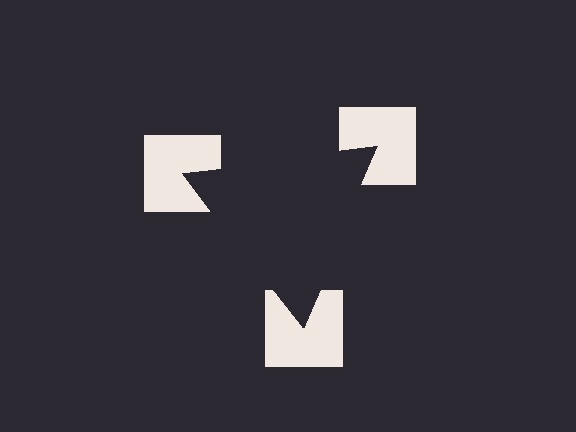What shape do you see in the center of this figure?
An illusory triangle — its edges are inferred from the aligned wedge cuts in the notched squares, not physically drawn.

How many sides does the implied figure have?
3 sides.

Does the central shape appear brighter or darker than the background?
It typically appears slightly darker than the background, even though no actual brightness change is drawn.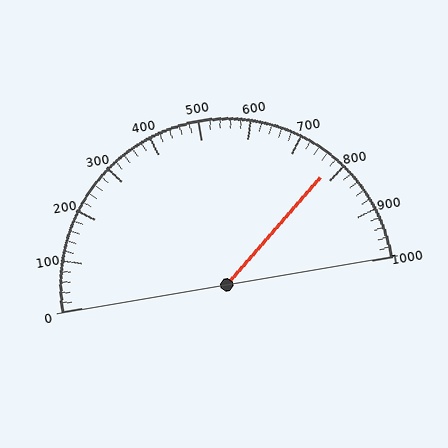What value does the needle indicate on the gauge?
The needle indicates approximately 780.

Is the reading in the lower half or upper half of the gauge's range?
The reading is in the upper half of the range (0 to 1000).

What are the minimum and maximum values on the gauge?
The gauge ranges from 0 to 1000.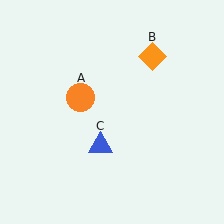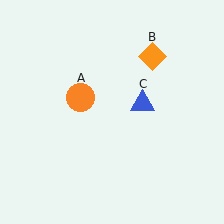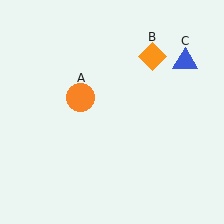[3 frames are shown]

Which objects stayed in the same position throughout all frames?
Orange circle (object A) and orange diamond (object B) remained stationary.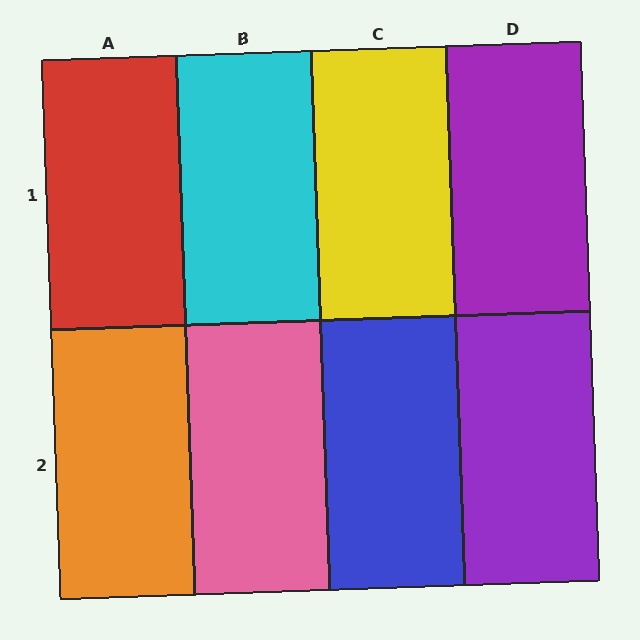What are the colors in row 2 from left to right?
Orange, pink, blue, purple.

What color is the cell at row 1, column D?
Purple.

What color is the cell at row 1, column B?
Cyan.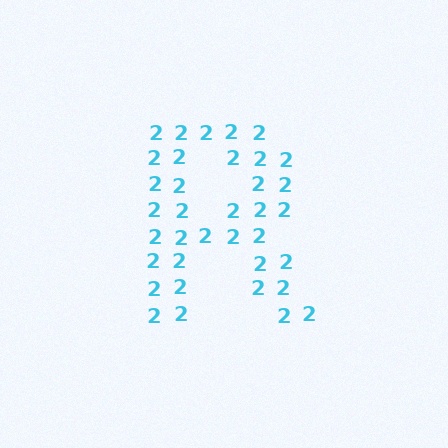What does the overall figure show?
The overall figure shows the letter R.